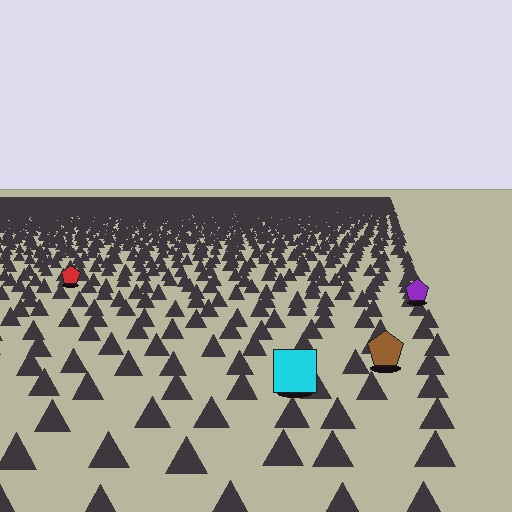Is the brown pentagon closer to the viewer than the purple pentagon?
Yes. The brown pentagon is closer — you can tell from the texture gradient: the ground texture is coarser near it.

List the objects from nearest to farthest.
From nearest to farthest: the cyan square, the brown pentagon, the purple pentagon, the red pentagon.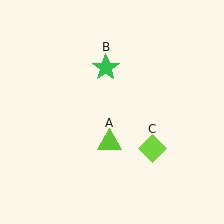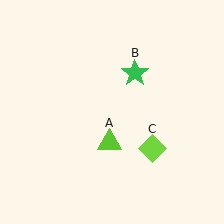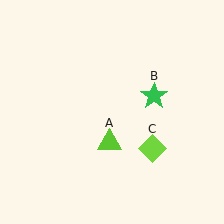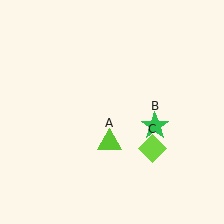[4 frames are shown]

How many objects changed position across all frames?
1 object changed position: green star (object B).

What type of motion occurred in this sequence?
The green star (object B) rotated clockwise around the center of the scene.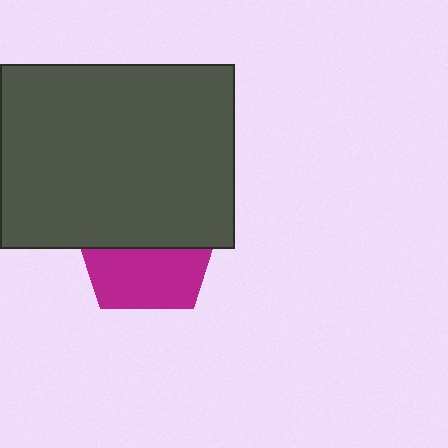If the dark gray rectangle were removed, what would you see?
You would see the complete magenta pentagon.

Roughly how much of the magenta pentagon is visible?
A small part of it is visible (roughly 45%).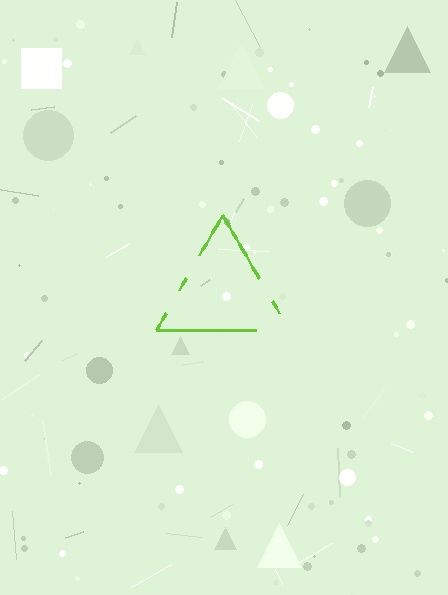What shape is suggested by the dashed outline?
The dashed outline suggests a triangle.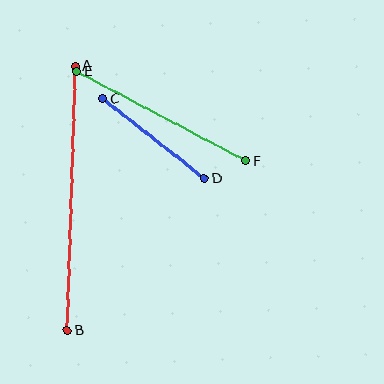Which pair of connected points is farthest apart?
Points A and B are farthest apart.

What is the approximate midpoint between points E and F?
The midpoint is at approximately (161, 116) pixels.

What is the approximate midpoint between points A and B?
The midpoint is at approximately (71, 198) pixels.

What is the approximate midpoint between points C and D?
The midpoint is at approximately (153, 138) pixels.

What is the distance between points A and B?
The distance is approximately 264 pixels.